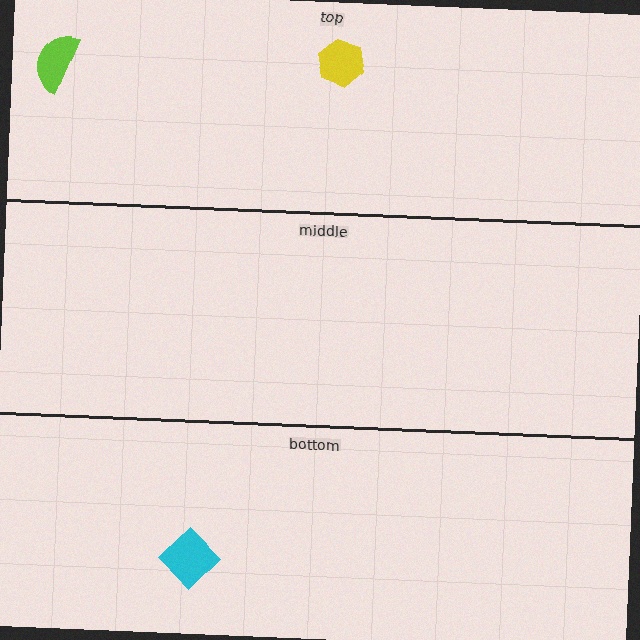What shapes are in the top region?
The lime semicircle, the yellow hexagon.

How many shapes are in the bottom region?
1.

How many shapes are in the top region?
2.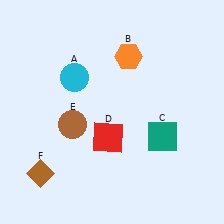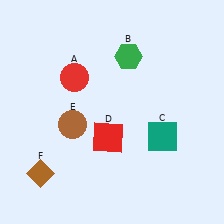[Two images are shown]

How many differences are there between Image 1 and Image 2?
There are 2 differences between the two images.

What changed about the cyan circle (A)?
In Image 1, A is cyan. In Image 2, it changed to red.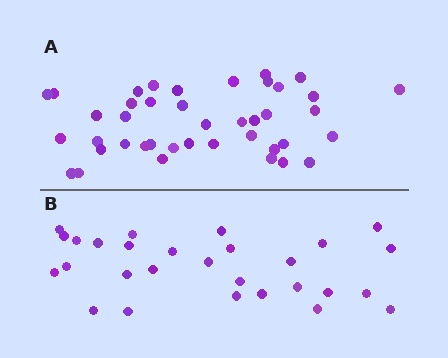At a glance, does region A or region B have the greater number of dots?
Region A (the top region) has more dots.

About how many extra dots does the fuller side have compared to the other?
Region A has approximately 15 more dots than region B.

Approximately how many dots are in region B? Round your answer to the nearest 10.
About 30 dots. (The exact count is 28, which rounds to 30.)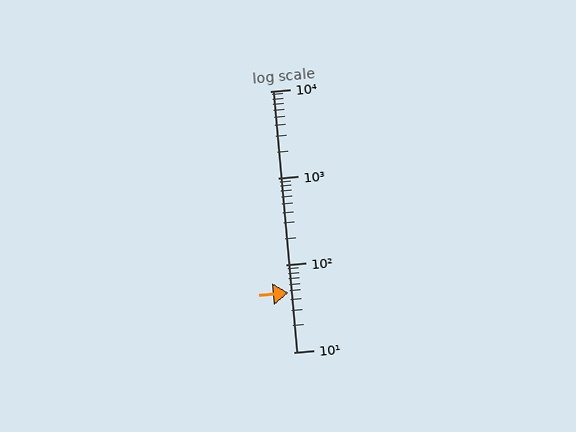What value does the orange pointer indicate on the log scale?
The pointer indicates approximately 48.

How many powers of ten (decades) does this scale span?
The scale spans 3 decades, from 10 to 10000.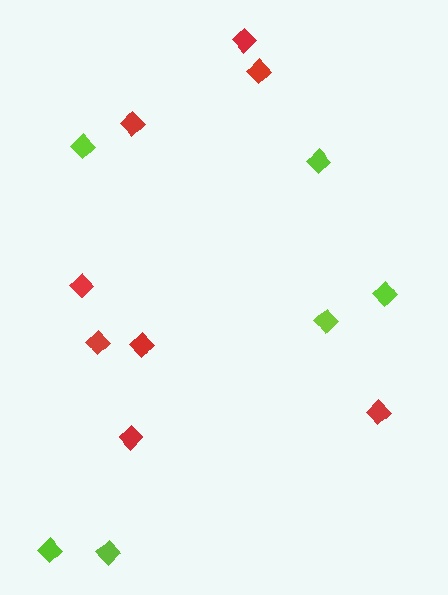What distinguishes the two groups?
There are 2 groups: one group of lime diamonds (6) and one group of red diamonds (8).